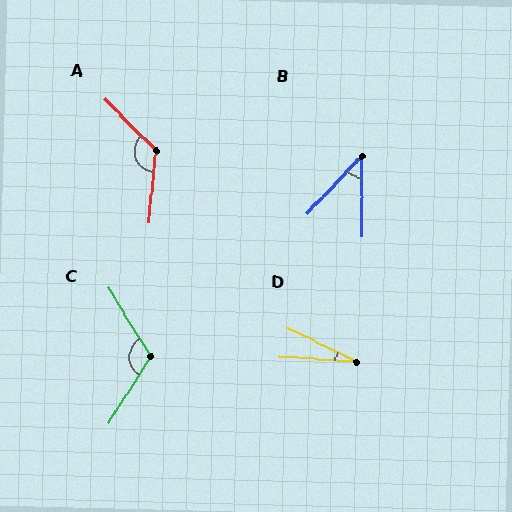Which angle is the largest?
A, at approximately 130 degrees.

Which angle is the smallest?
D, at approximately 22 degrees.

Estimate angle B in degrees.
Approximately 44 degrees.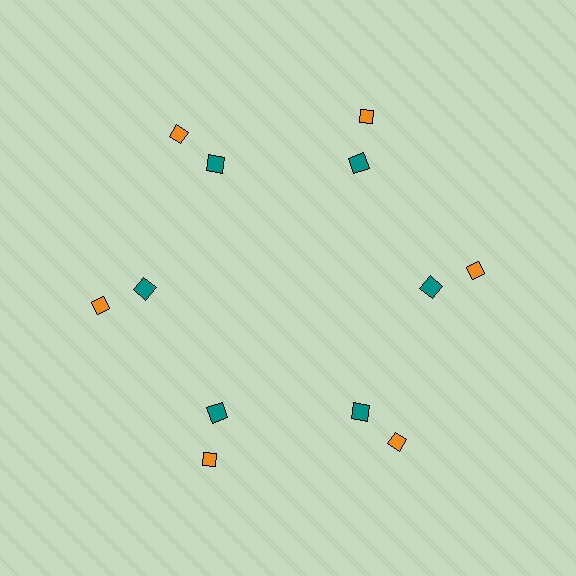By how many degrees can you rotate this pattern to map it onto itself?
The pattern maps onto itself every 60 degrees of rotation.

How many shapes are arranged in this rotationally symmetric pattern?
There are 12 shapes, arranged in 6 groups of 2.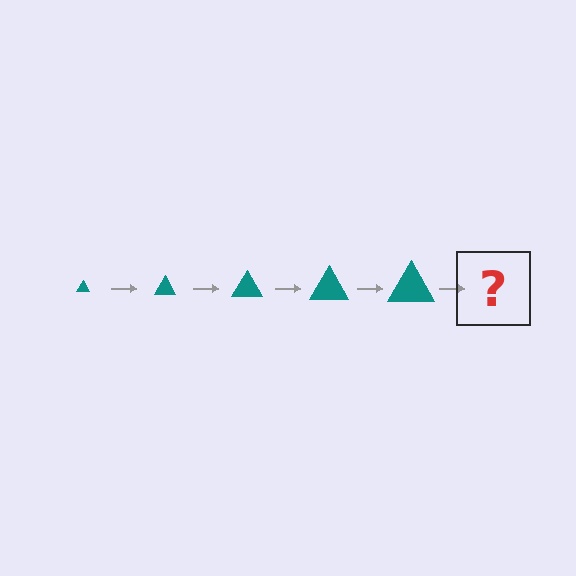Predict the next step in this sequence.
The next step is a teal triangle, larger than the previous one.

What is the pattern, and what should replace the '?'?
The pattern is that the triangle gets progressively larger each step. The '?' should be a teal triangle, larger than the previous one.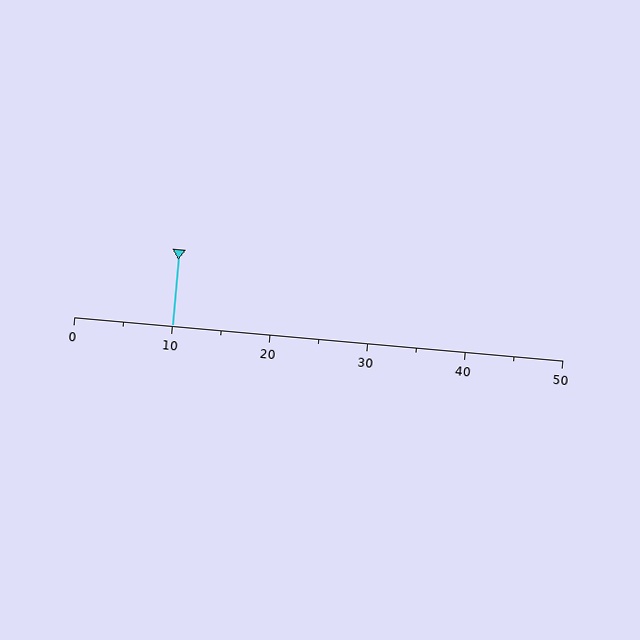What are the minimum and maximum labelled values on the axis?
The axis runs from 0 to 50.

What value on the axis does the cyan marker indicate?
The marker indicates approximately 10.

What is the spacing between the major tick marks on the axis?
The major ticks are spaced 10 apart.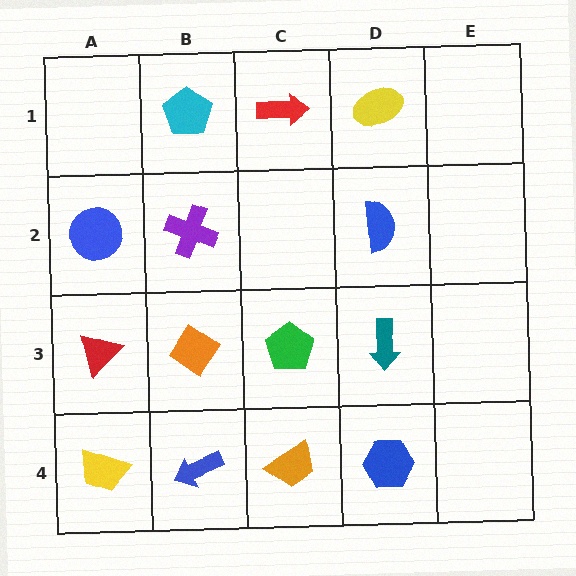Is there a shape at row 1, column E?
No, that cell is empty.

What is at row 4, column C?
An orange trapezoid.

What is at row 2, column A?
A blue circle.